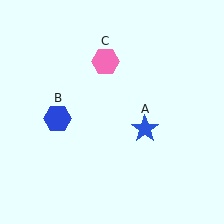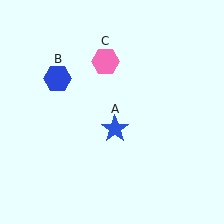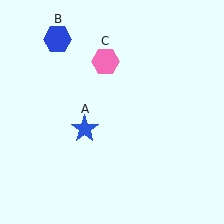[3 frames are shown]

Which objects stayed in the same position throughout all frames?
Pink hexagon (object C) remained stationary.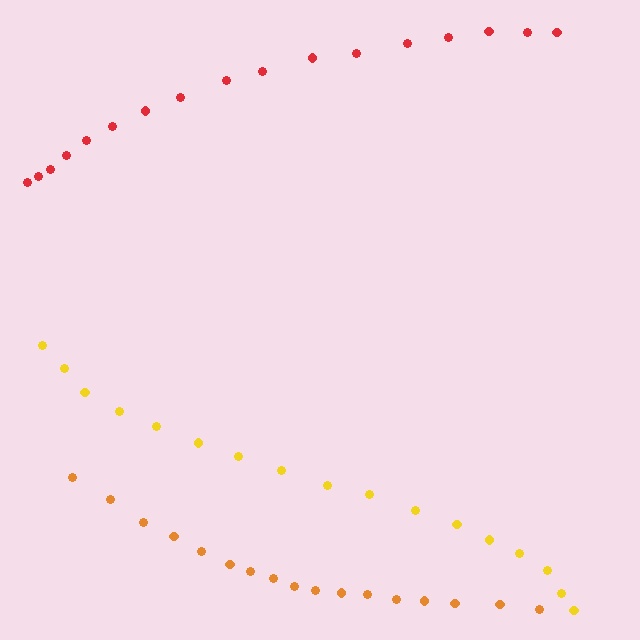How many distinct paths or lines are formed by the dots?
There are 3 distinct paths.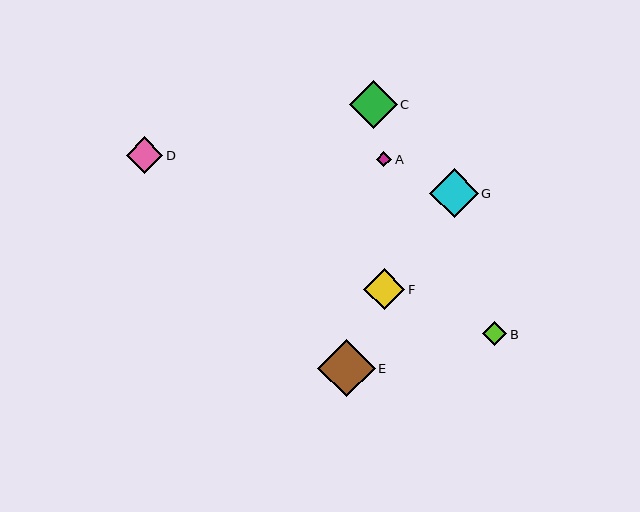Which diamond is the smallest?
Diamond A is the smallest with a size of approximately 15 pixels.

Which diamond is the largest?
Diamond E is the largest with a size of approximately 58 pixels.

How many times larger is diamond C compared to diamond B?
Diamond C is approximately 2.0 times the size of diamond B.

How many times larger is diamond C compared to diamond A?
Diamond C is approximately 3.1 times the size of diamond A.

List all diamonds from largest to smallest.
From largest to smallest: E, G, C, F, D, B, A.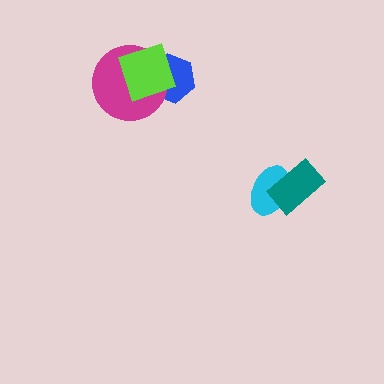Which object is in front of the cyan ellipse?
The teal rectangle is in front of the cyan ellipse.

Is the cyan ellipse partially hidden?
Yes, it is partially covered by another shape.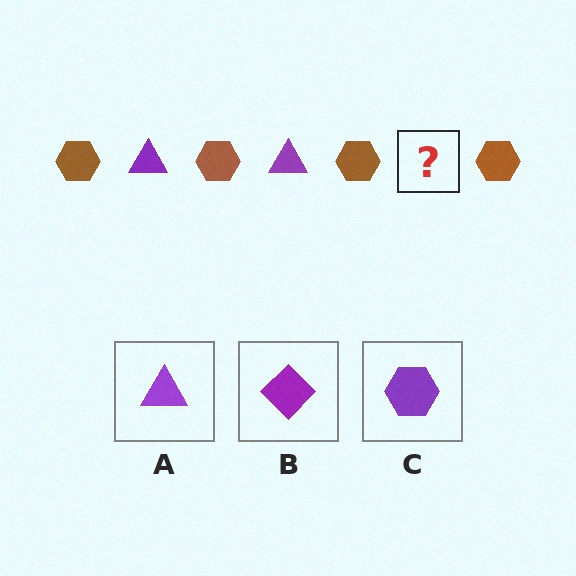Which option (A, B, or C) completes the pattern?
A.